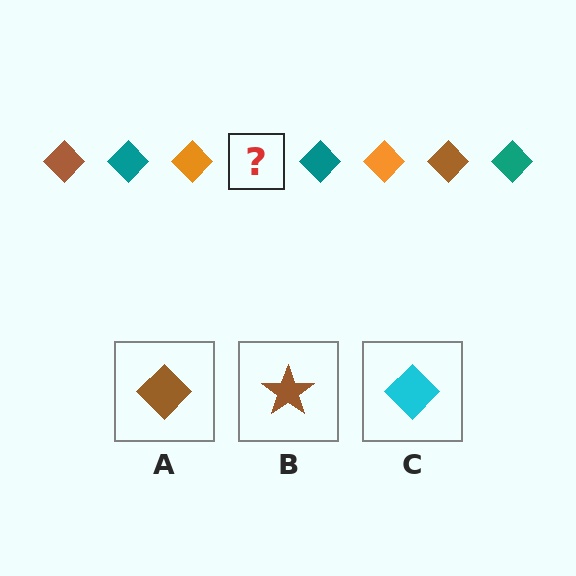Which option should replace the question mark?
Option A.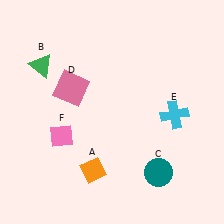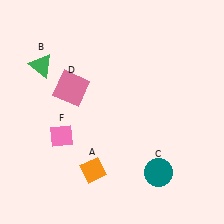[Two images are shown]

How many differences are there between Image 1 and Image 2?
There is 1 difference between the two images.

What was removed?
The cyan cross (E) was removed in Image 2.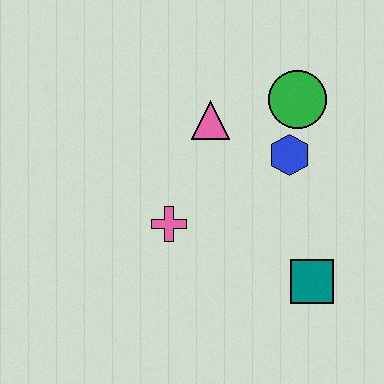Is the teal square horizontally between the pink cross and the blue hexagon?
No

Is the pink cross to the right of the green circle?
No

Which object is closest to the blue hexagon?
The green circle is closest to the blue hexagon.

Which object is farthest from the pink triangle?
The teal square is farthest from the pink triangle.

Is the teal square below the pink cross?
Yes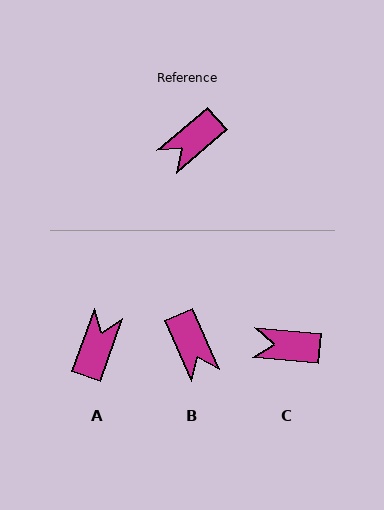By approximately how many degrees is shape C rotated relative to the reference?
Approximately 45 degrees clockwise.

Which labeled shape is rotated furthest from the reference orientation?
A, about 150 degrees away.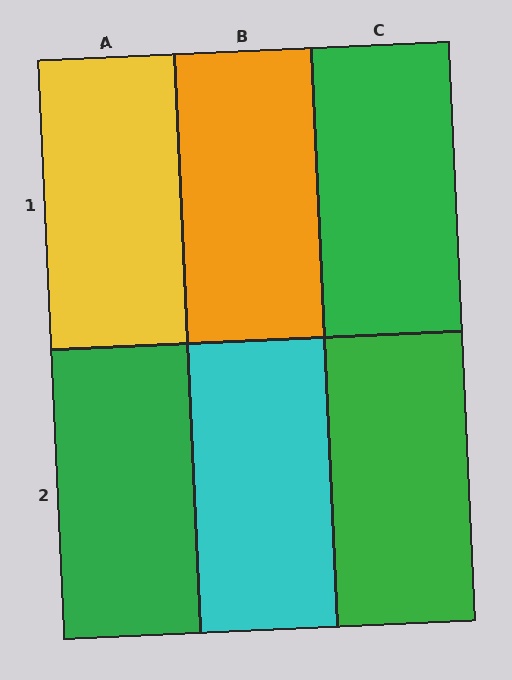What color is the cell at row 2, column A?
Green.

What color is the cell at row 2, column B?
Cyan.